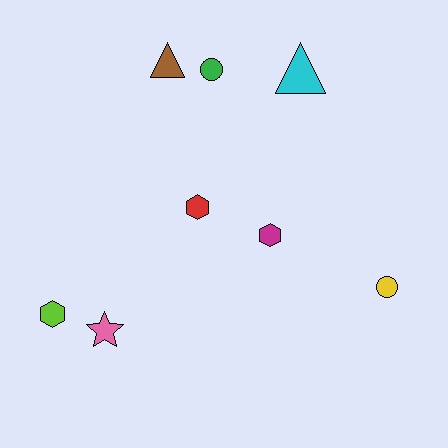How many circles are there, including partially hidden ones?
There are 2 circles.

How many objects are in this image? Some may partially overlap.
There are 8 objects.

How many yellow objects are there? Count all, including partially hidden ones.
There is 1 yellow object.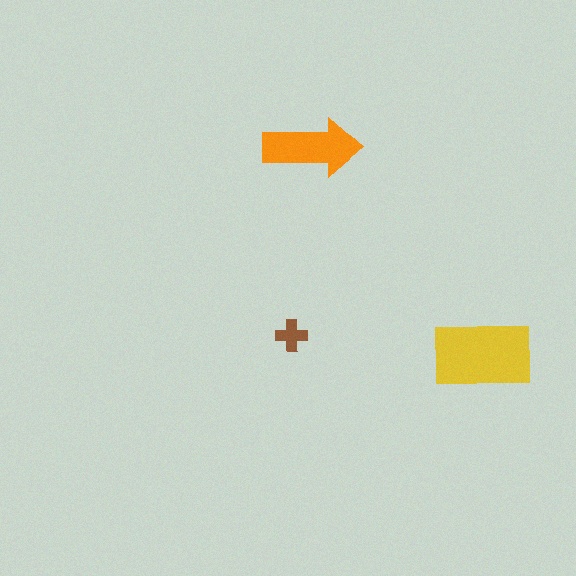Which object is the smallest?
The brown cross.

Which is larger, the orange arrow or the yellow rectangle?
The yellow rectangle.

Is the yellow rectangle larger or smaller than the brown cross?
Larger.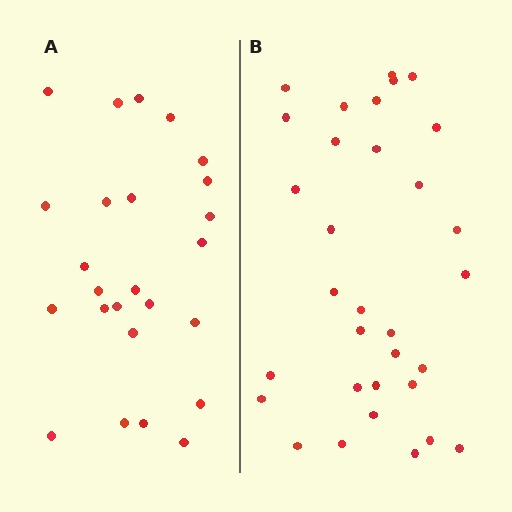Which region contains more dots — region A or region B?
Region B (the right region) has more dots.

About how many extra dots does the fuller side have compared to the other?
Region B has roughly 8 or so more dots than region A.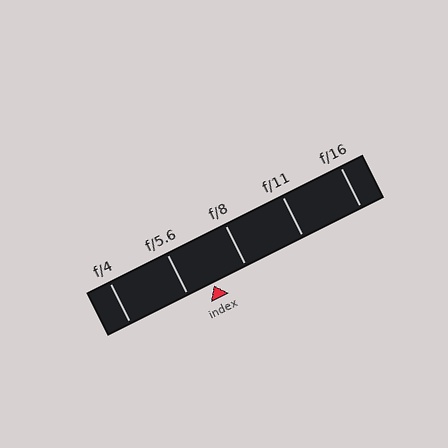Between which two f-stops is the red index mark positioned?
The index mark is between f/5.6 and f/8.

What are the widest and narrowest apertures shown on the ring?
The widest aperture shown is f/4 and the narrowest is f/16.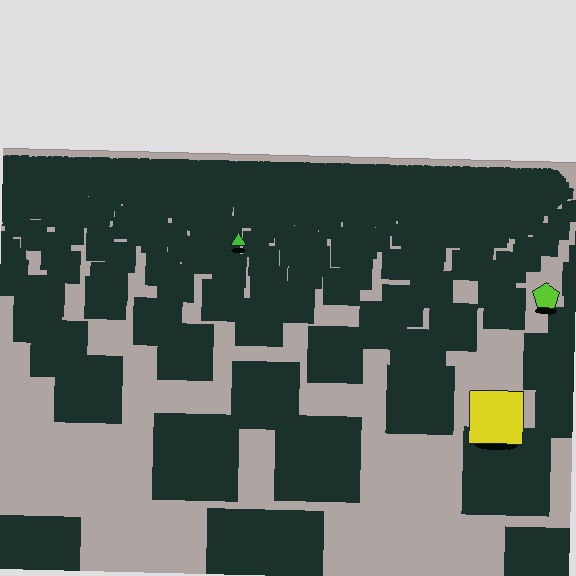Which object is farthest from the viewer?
The green triangle is farthest from the viewer. It appears smaller and the ground texture around it is denser.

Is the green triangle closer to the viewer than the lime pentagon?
No. The lime pentagon is closer — you can tell from the texture gradient: the ground texture is coarser near it.